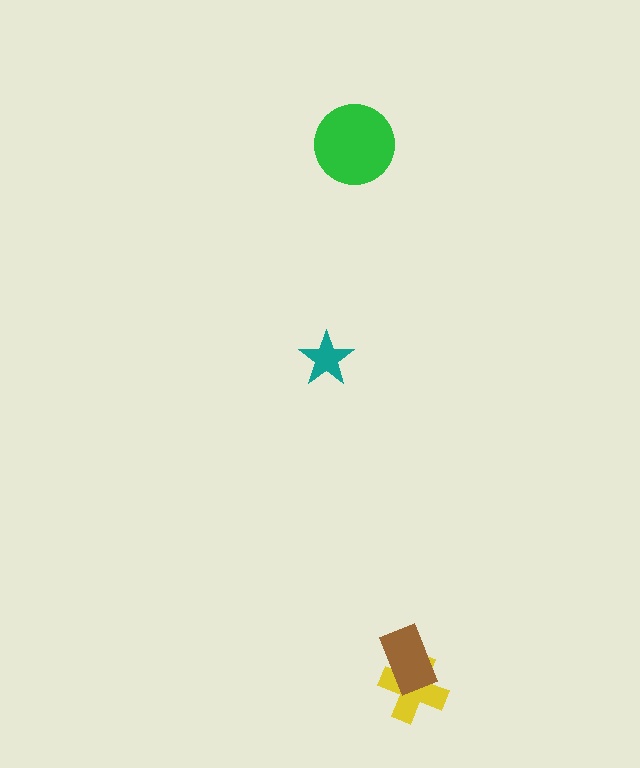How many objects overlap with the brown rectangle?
1 object overlaps with the brown rectangle.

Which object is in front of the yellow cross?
The brown rectangle is in front of the yellow cross.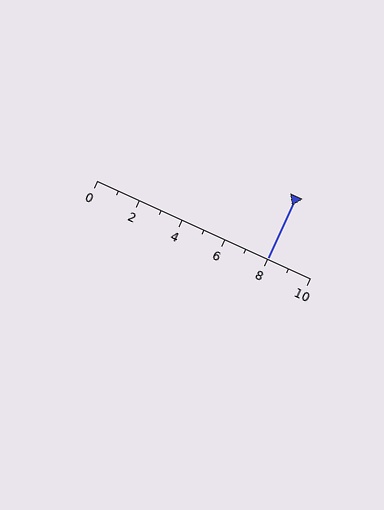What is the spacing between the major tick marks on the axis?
The major ticks are spaced 2 apart.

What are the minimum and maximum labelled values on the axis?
The axis runs from 0 to 10.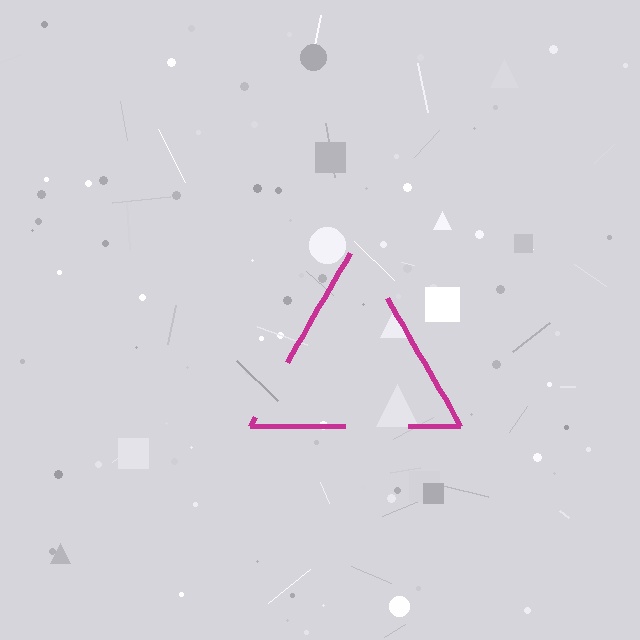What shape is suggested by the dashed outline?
The dashed outline suggests a triangle.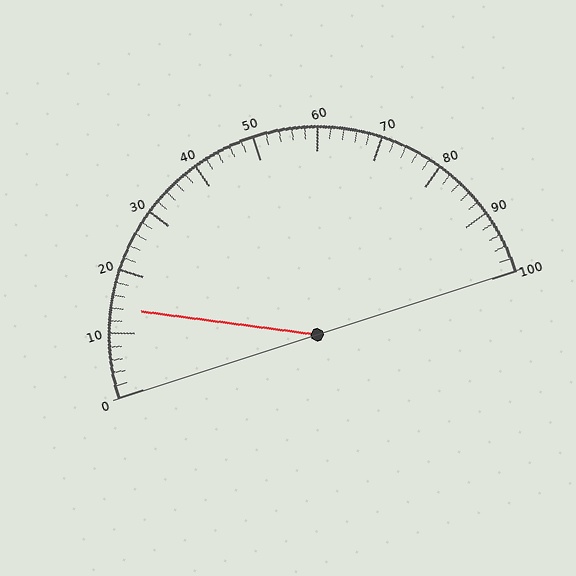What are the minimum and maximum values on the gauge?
The gauge ranges from 0 to 100.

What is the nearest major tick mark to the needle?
The nearest major tick mark is 10.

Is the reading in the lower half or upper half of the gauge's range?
The reading is in the lower half of the range (0 to 100).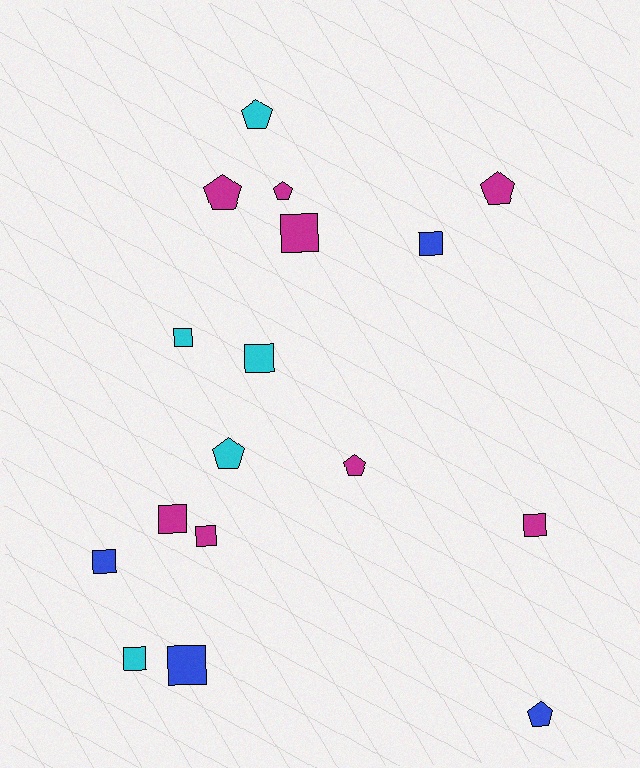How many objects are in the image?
There are 17 objects.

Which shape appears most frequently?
Square, with 10 objects.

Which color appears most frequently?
Magenta, with 8 objects.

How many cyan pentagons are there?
There are 2 cyan pentagons.